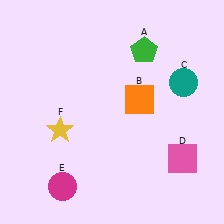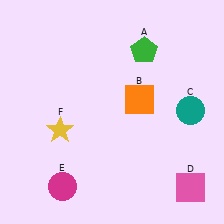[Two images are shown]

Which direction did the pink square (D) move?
The pink square (D) moved down.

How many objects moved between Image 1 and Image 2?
2 objects moved between the two images.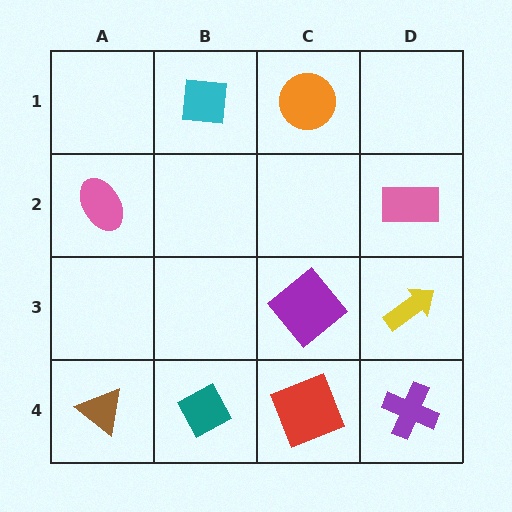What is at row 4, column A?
A brown triangle.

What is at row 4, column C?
A red square.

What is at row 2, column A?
A pink ellipse.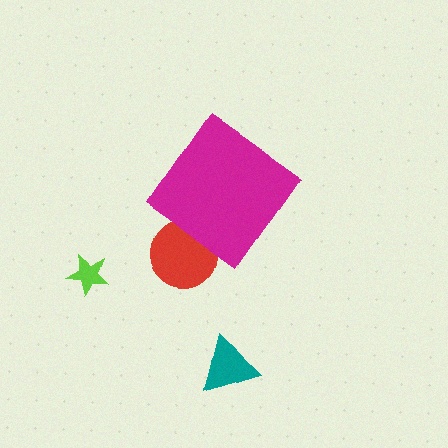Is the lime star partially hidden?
No, the lime star is fully visible.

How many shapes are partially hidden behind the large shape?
1 shape is partially hidden.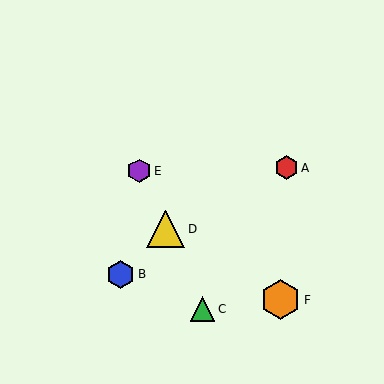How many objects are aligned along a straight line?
3 objects (C, D, E) are aligned along a straight line.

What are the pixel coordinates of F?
Object F is at (281, 300).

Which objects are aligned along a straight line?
Objects C, D, E are aligned along a straight line.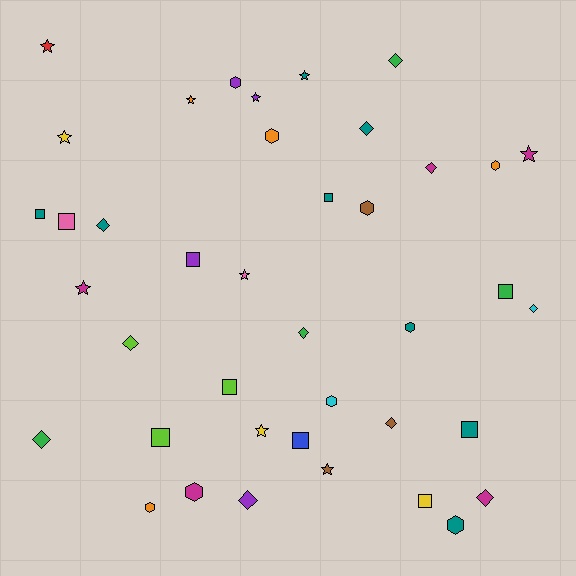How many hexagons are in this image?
There are 9 hexagons.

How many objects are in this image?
There are 40 objects.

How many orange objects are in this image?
There are 4 orange objects.